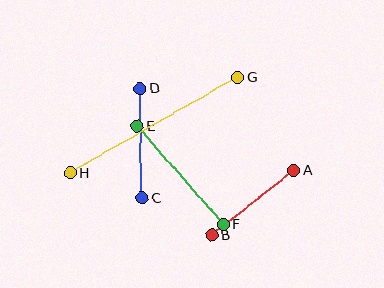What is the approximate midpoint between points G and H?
The midpoint is at approximately (154, 125) pixels.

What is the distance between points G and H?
The distance is approximately 193 pixels.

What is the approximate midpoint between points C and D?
The midpoint is at approximately (141, 144) pixels.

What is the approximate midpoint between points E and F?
The midpoint is at approximately (180, 175) pixels.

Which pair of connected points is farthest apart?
Points G and H are farthest apart.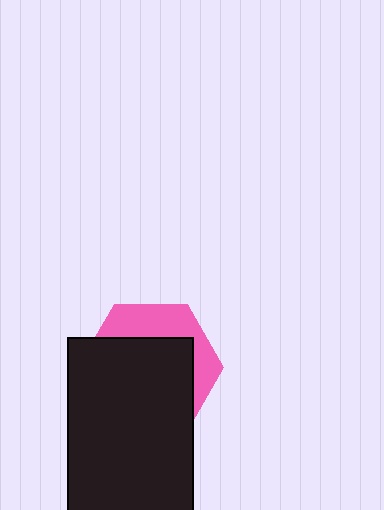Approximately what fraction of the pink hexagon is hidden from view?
Roughly 67% of the pink hexagon is hidden behind the black rectangle.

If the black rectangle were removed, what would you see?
You would see the complete pink hexagon.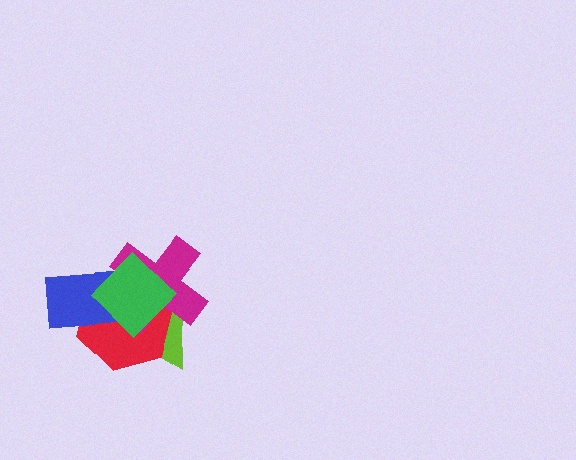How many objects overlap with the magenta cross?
4 objects overlap with the magenta cross.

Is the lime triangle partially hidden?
Yes, it is partially covered by another shape.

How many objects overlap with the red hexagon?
4 objects overlap with the red hexagon.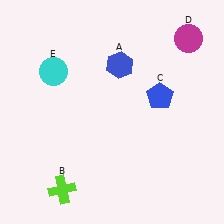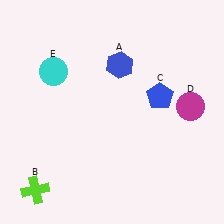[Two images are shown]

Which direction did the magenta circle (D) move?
The magenta circle (D) moved down.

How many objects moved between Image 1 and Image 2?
2 objects moved between the two images.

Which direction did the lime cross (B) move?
The lime cross (B) moved left.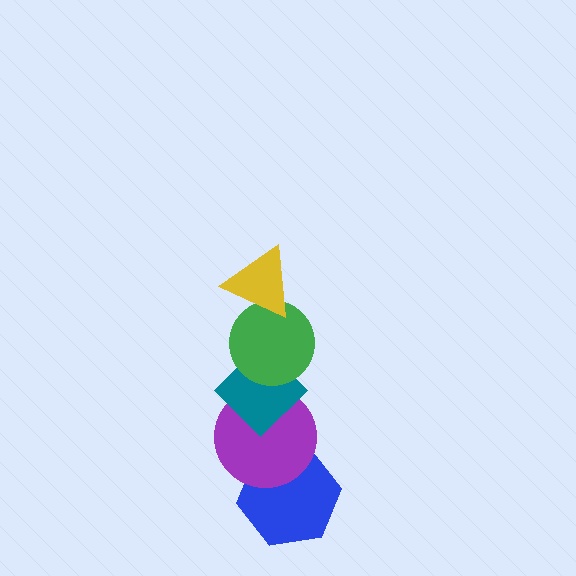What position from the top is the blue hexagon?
The blue hexagon is 5th from the top.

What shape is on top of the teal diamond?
The green circle is on top of the teal diamond.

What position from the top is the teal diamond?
The teal diamond is 3rd from the top.